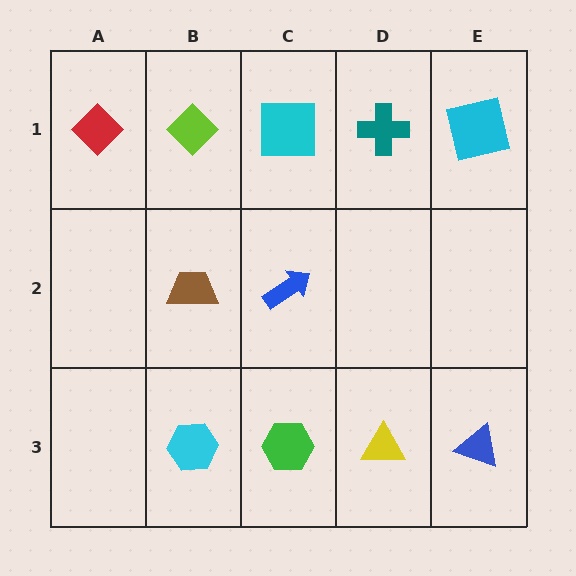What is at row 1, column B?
A lime diamond.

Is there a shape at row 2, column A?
No, that cell is empty.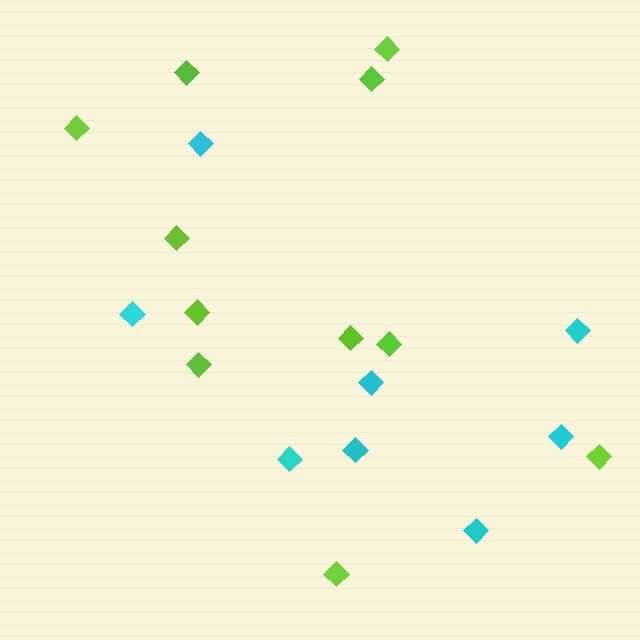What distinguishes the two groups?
There are 2 groups: one group of lime diamonds (11) and one group of cyan diamonds (8).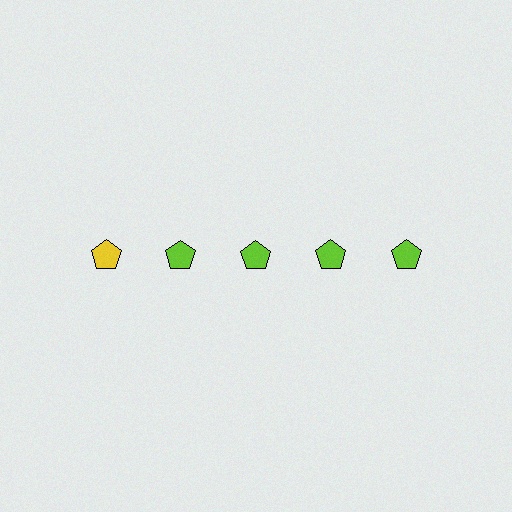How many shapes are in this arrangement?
There are 5 shapes arranged in a grid pattern.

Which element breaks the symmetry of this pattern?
The yellow pentagon in the top row, leftmost column breaks the symmetry. All other shapes are lime pentagons.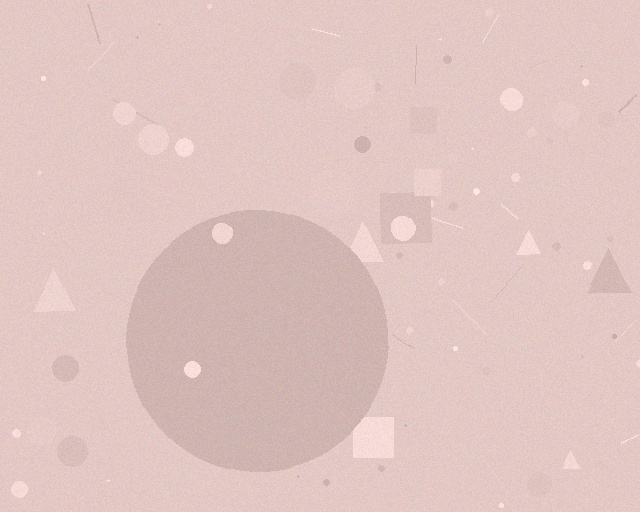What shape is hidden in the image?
A circle is hidden in the image.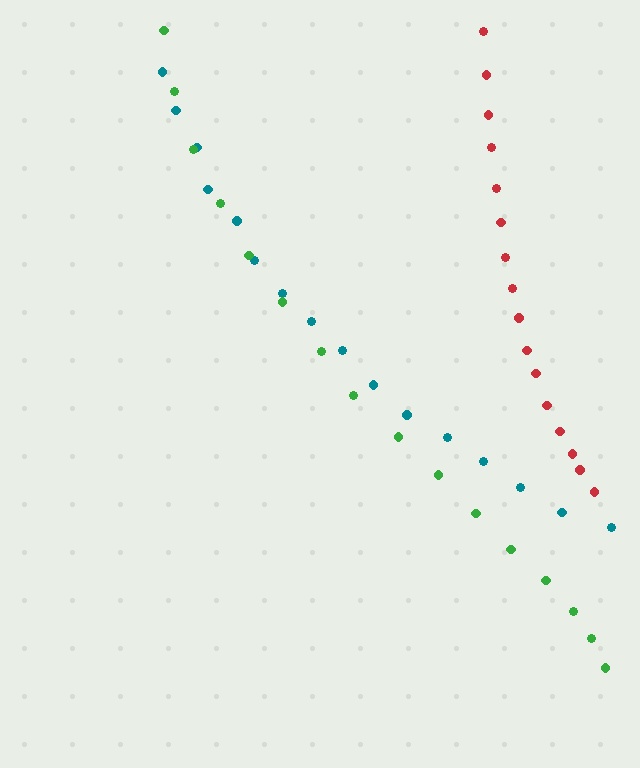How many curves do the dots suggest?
There are 3 distinct paths.